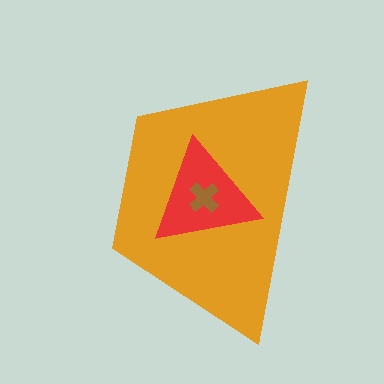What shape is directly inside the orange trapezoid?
The red triangle.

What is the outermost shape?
The orange trapezoid.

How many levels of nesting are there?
3.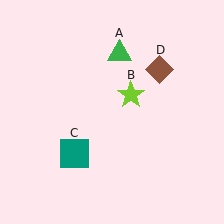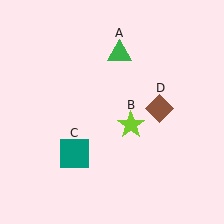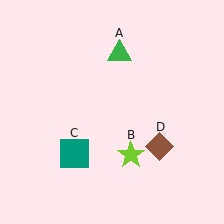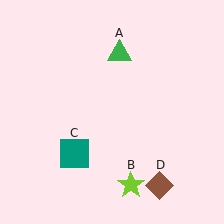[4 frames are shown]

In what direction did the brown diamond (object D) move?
The brown diamond (object D) moved down.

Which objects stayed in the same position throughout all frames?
Green triangle (object A) and teal square (object C) remained stationary.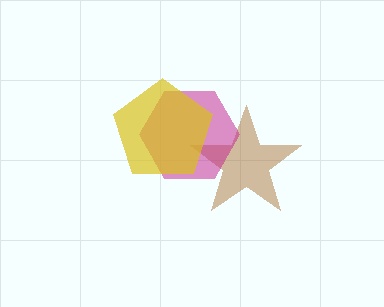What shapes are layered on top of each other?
The layered shapes are: a brown star, a magenta hexagon, a yellow pentagon.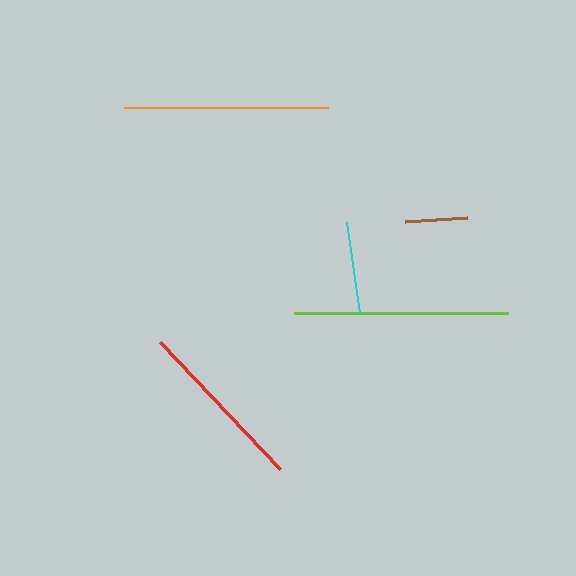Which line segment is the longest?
The lime line is the longest at approximately 214 pixels.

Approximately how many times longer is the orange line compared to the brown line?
The orange line is approximately 3.3 times the length of the brown line.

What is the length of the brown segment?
The brown segment is approximately 62 pixels long.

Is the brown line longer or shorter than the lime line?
The lime line is longer than the brown line.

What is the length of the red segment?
The red segment is approximately 175 pixels long.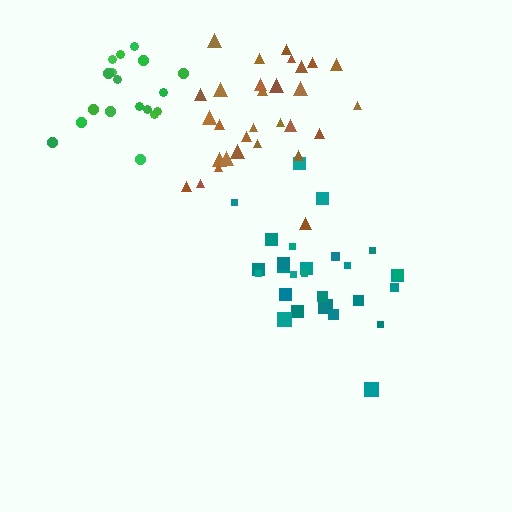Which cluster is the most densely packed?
Green.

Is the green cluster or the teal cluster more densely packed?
Green.